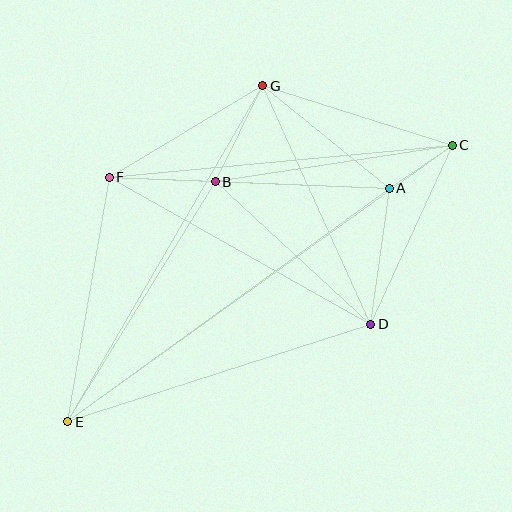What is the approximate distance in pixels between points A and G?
The distance between A and G is approximately 163 pixels.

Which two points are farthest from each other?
Points C and E are farthest from each other.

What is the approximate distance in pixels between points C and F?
The distance between C and F is approximately 344 pixels.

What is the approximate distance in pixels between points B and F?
The distance between B and F is approximately 106 pixels.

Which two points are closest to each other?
Points A and C are closest to each other.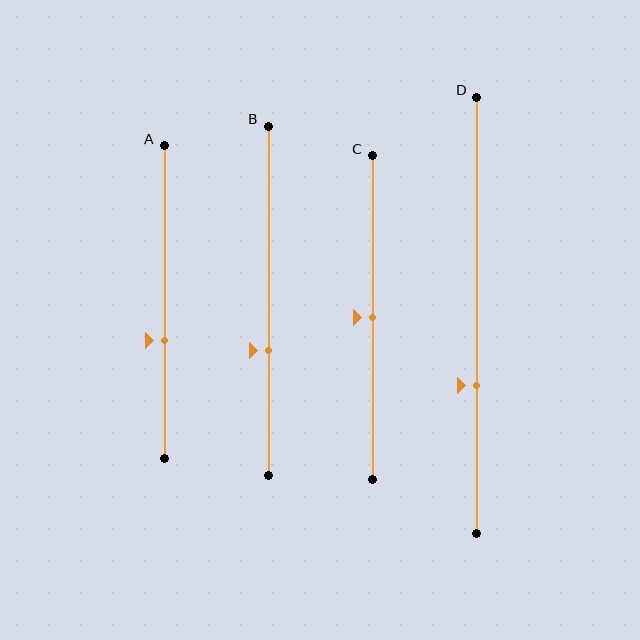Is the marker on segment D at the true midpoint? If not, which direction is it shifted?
No, the marker on segment D is shifted downward by about 16% of the segment length.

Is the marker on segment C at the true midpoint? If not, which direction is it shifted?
Yes, the marker on segment C is at the true midpoint.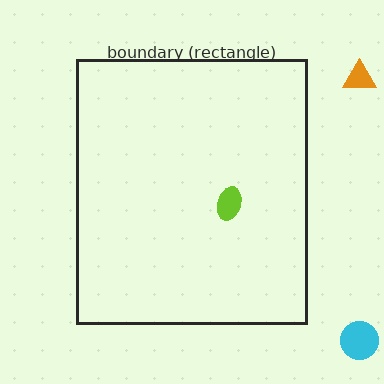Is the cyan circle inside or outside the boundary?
Outside.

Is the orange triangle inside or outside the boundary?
Outside.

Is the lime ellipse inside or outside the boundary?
Inside.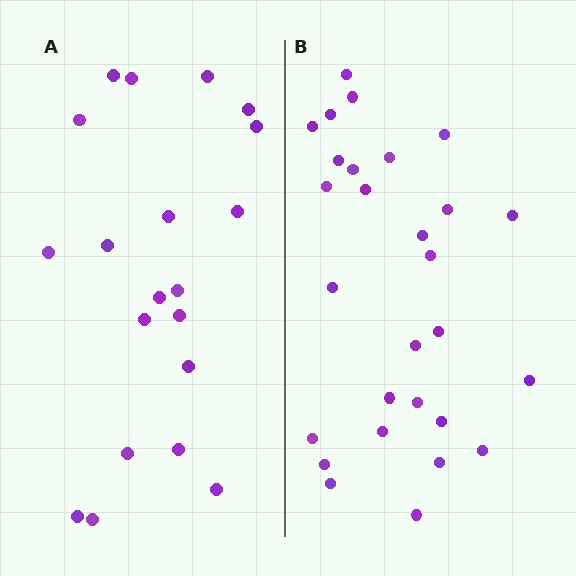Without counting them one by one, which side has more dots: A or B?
Region B (the right region) has more dots.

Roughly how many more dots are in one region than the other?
Region B has roughly 8 or so more dots than region A.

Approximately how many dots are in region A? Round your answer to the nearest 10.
About 20 dots.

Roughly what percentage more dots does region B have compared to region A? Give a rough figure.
About 40% more.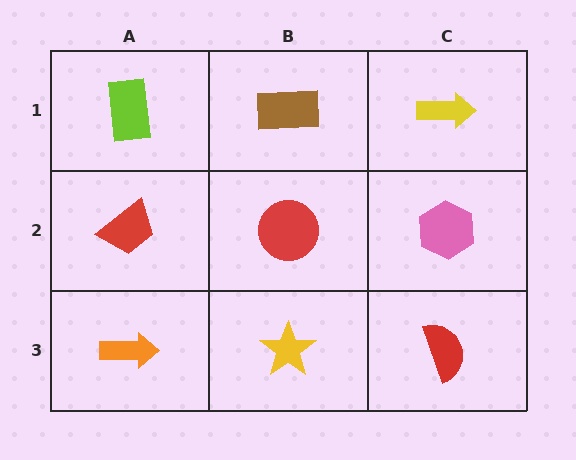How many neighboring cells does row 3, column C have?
2.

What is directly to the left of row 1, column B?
A lime rectangle.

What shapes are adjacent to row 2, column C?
A yellow arrow (row 1, column C), a red semicircle (row 3, column C), a red circle (row 2, column B).